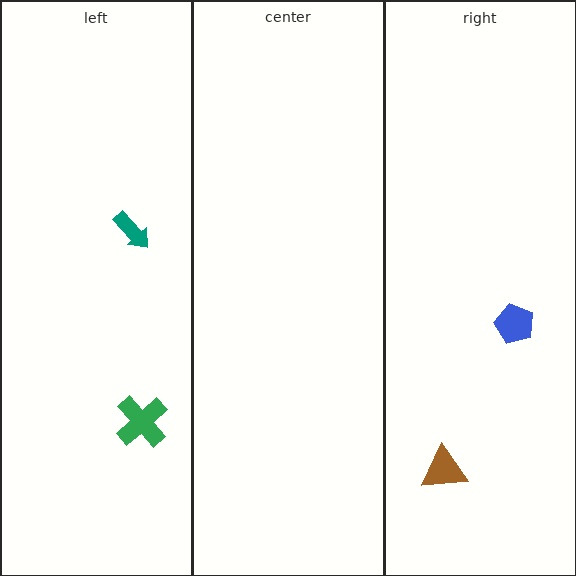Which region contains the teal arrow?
The left region.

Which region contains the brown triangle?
The right region.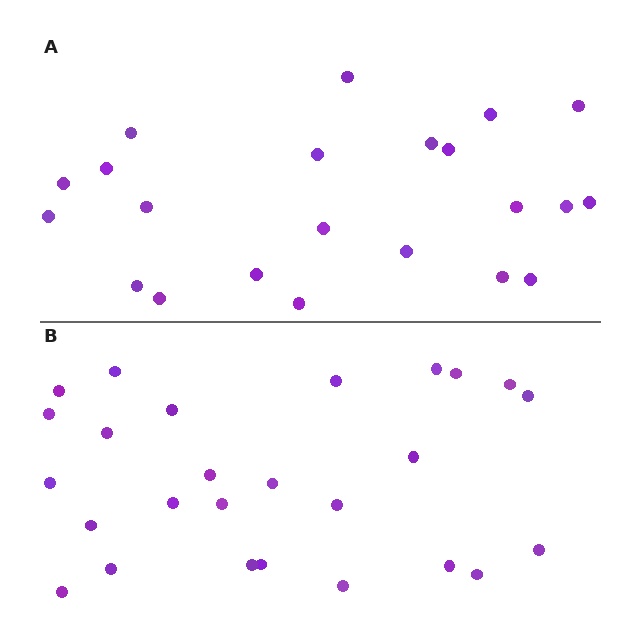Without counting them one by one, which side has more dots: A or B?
Region B (the bottom region) has more dots.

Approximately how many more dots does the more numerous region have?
Region B has about 4 more dots than region A.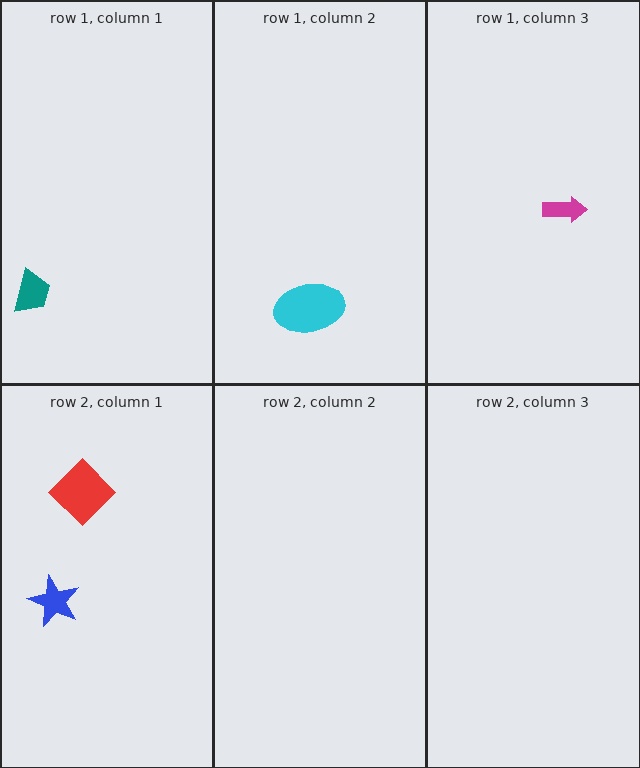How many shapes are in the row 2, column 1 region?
2.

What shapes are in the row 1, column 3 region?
The magenta arrow.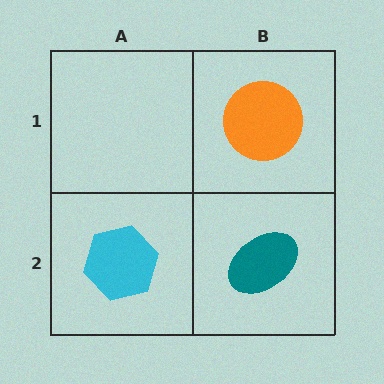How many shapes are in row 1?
1 shape.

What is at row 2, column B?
A teal ellipse.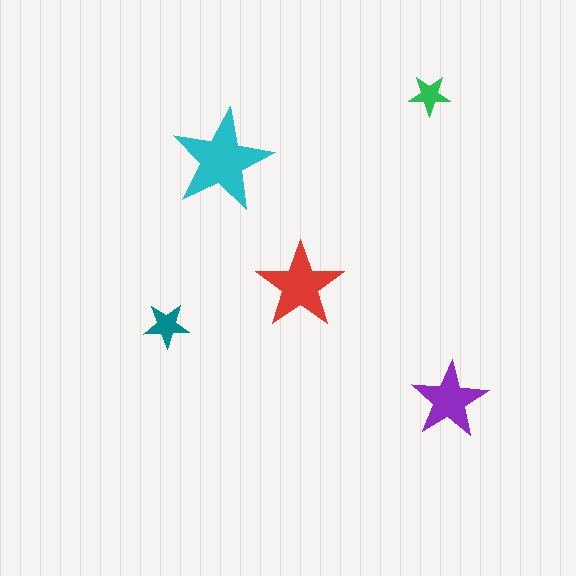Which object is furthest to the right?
The purple star is rightmost.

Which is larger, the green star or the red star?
The red one.